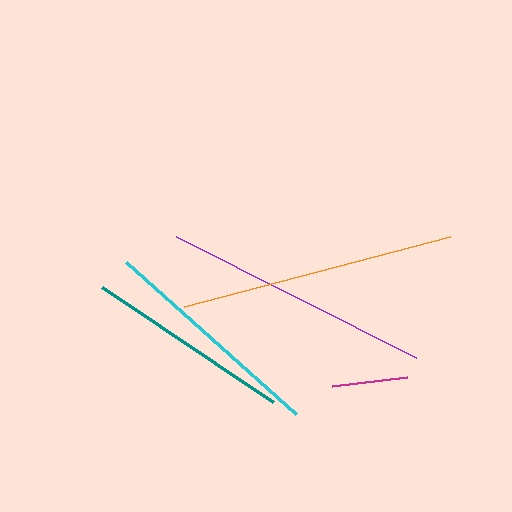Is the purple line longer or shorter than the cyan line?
The purple line is longer than the cyan line.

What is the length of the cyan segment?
The cyan segment is approximately 228 pixels long.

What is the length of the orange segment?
The orange segment is approximately 276 pixels long.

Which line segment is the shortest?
The magenta line is the shortest at approximately 76 pixels.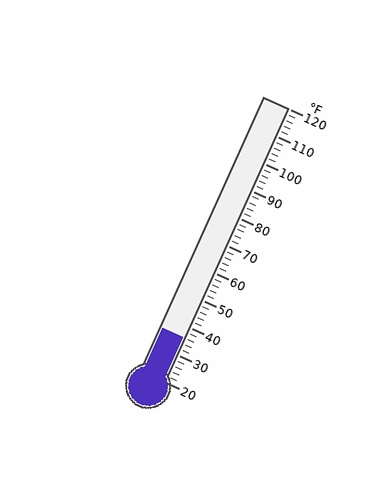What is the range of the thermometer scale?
The thermometer scale ranges from 20°F to 120°F.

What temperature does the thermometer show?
The thermometer shows approximately 36°F.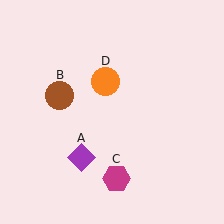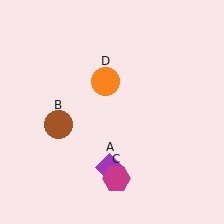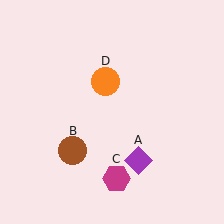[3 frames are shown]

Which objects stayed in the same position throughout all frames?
Magenta hexagon (object C) and orange circle (object D) remained stationary.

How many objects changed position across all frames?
2 objects changed position: purple diamond (object A), brown circle (object B).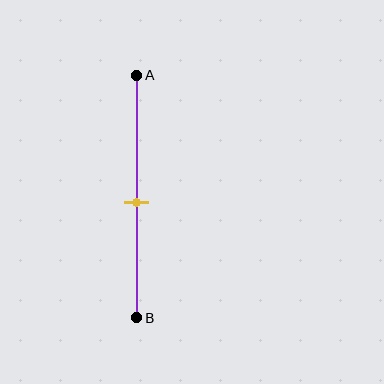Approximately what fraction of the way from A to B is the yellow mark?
The yellow mark is approximately 55% of the way from A to B.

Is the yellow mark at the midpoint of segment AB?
Yes, the mark is approximately at the midpoint.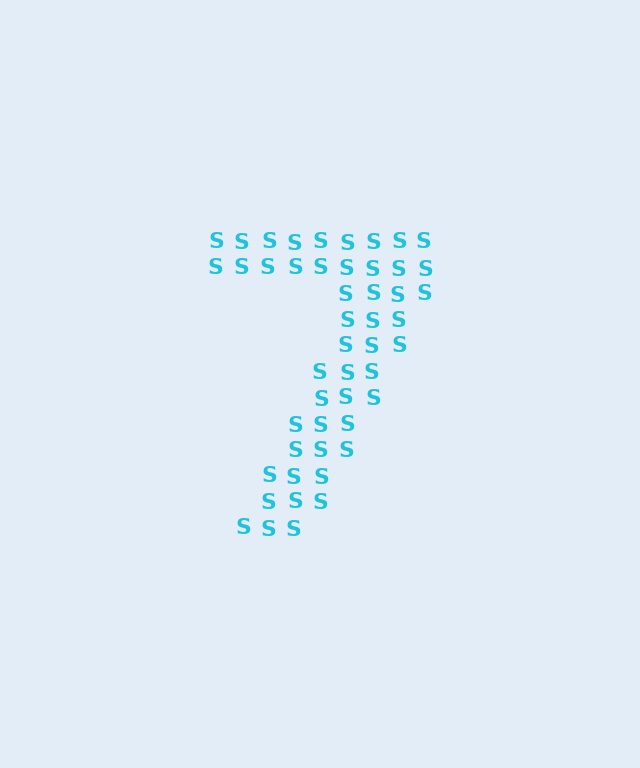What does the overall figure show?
The overall figure shows the digit 7.